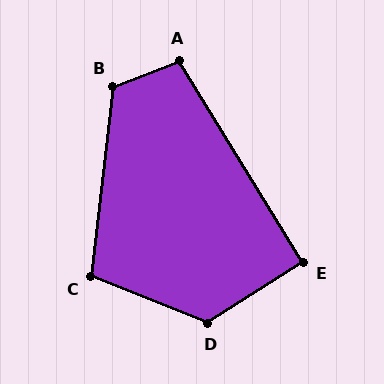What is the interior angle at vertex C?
Approximately 105 degrees (obtuse).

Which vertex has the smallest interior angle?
E, at approximately 91 degrees.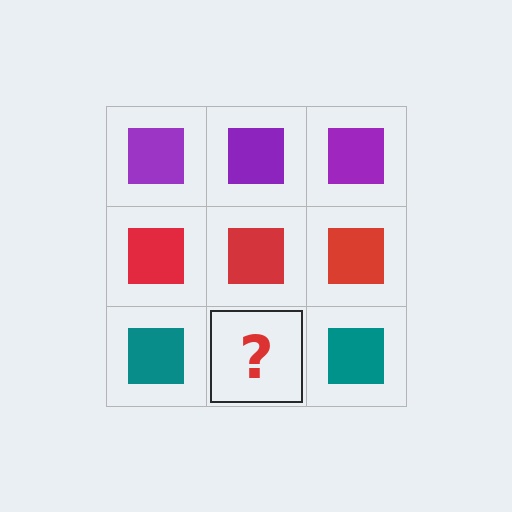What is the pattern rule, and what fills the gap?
The rule is that each row has a consistent color. The gap should be filled with a teal square.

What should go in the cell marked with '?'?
The missing cell should contain a teal square.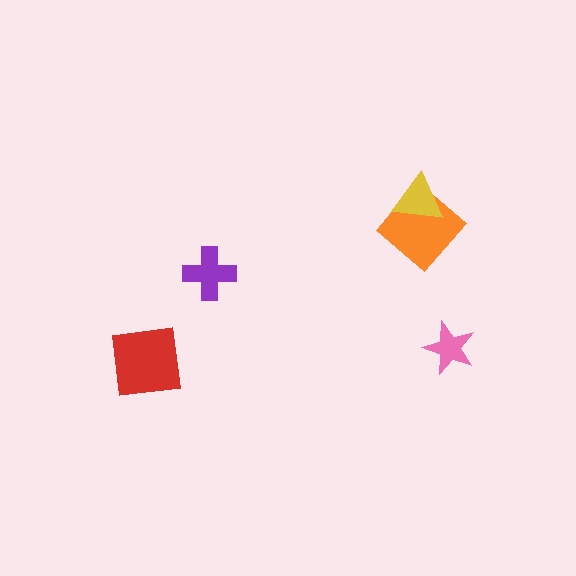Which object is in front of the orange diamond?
The yellow triangle is in front of the orange diamond.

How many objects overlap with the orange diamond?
1 object overlaps with the orange diamond.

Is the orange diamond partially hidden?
Yes, it is partially covered by another shape.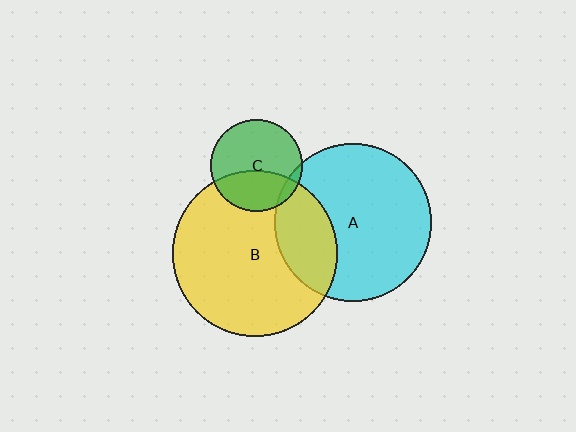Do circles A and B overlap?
Yes.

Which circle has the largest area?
Circle B (yellow).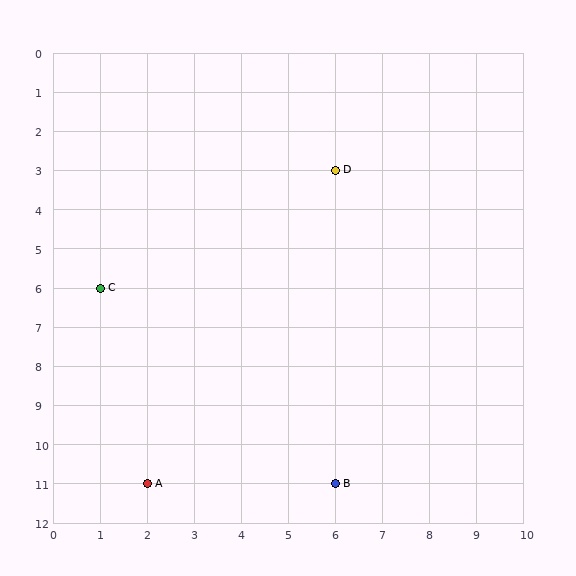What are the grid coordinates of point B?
Point B is at grid coordinates (6, 11).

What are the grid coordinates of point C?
Point C is at grid coordinates (1, 6).